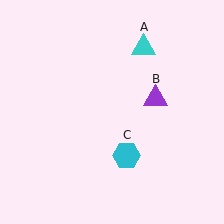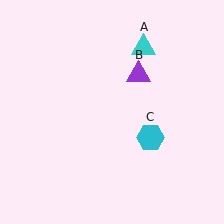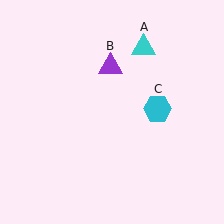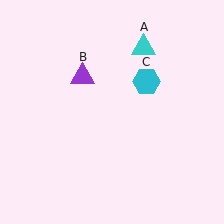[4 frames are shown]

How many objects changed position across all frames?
2 objects changed position: purple triangle (object B), cyan hexagon (object C).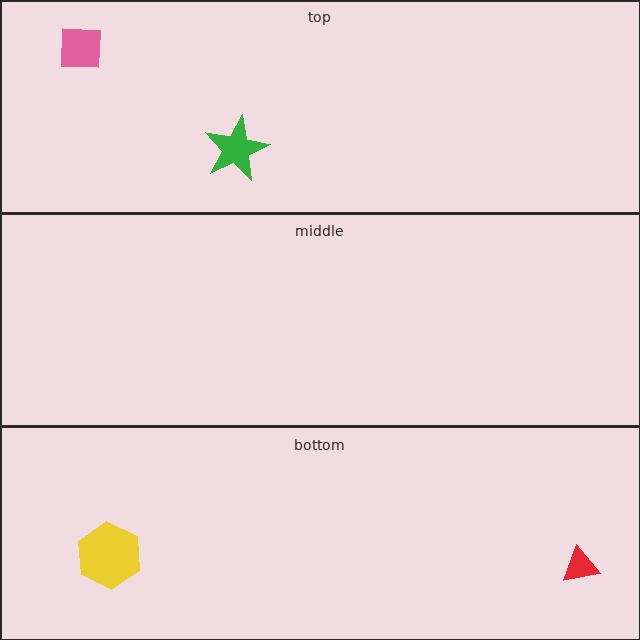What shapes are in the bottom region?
The yellow hexagon, the red triangle.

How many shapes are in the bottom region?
2.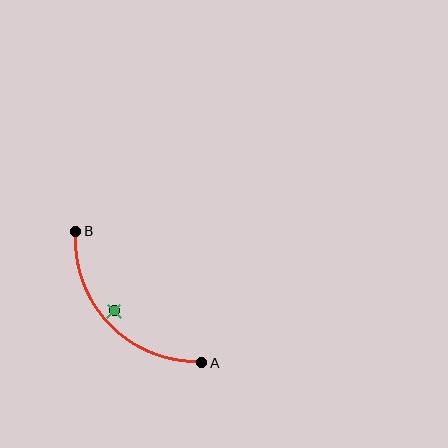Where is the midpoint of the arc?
The arc midpoint is the point on the curve farthest from the straight line joining A and B. It sits below and to the left of that line.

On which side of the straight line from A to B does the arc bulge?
The arc bulges below and to the left of the straight line connecting A and B.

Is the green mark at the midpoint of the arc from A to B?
No — the green mark does not lie on the arc at all. It sits slightly inside the curve.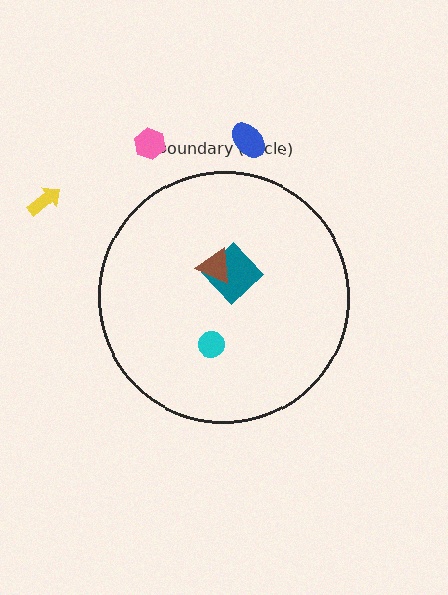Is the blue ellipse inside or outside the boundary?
Outside.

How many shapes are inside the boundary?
3 inside, 3 outside.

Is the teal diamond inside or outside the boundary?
Inside.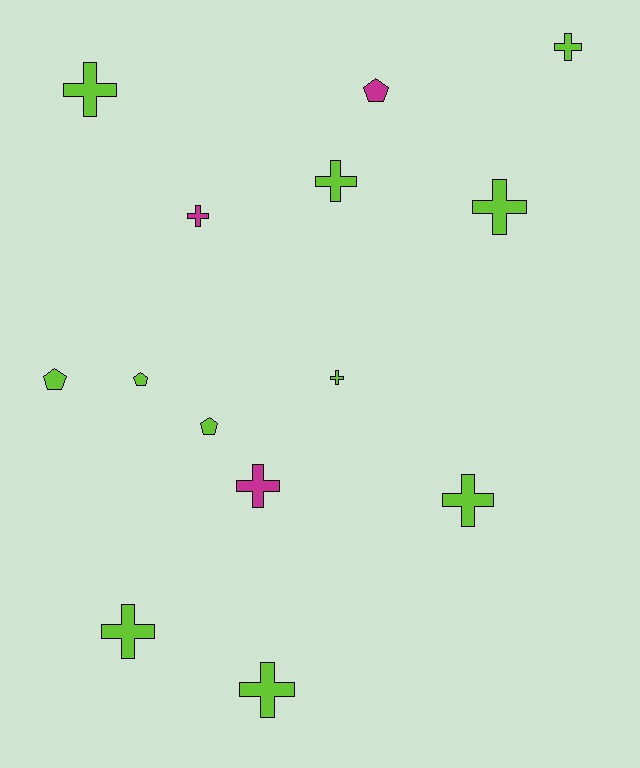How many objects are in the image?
There are 14 objects.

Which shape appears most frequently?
Cross, with 10 objects.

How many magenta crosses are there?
There are 2 magenta crosses.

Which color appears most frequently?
Lime, with 11 objects.